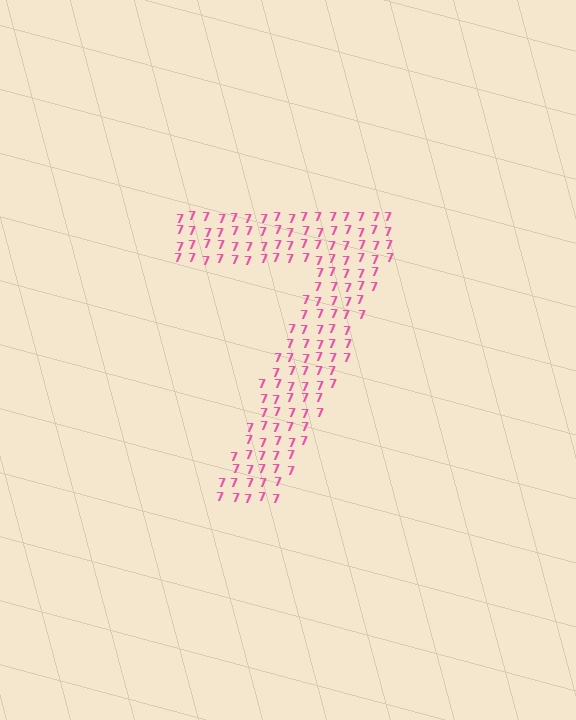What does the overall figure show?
The overall figure shows the digit 7.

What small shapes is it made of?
It is made of small digit 7's.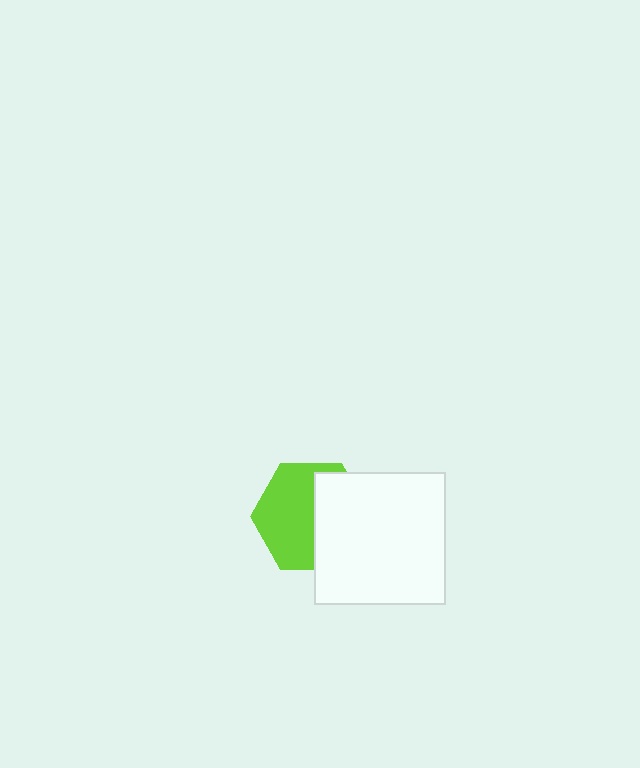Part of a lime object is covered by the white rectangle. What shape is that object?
It is a hexagon.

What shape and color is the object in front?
The object in front is a white rectangle.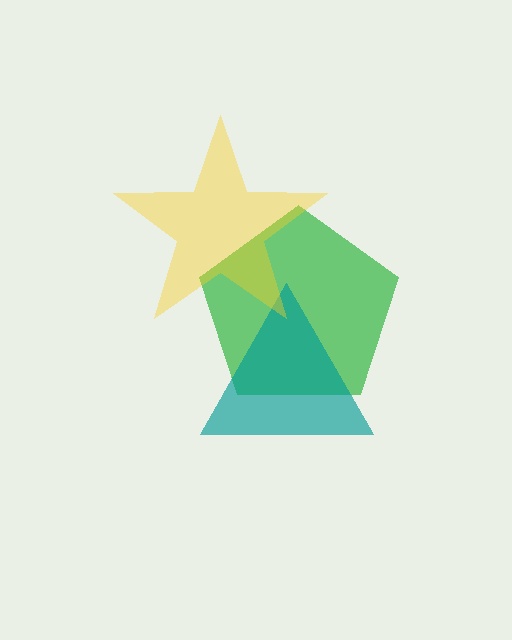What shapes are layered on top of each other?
The layered shapes are: a green pentagon, a teal triangle, a yellow star.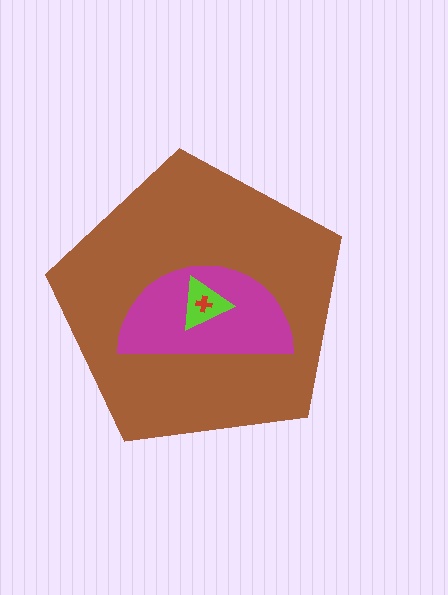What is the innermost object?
The red cross.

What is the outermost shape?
The brown pentagon.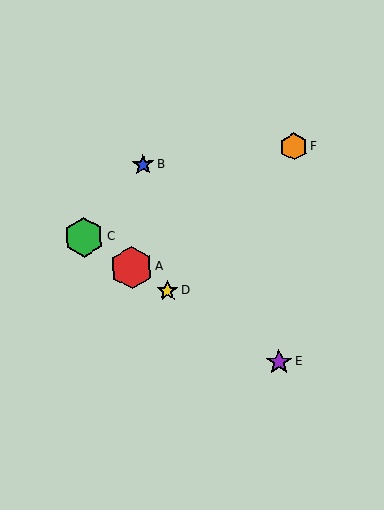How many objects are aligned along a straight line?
4 objects (A, C, D, E) are aligned along a straight line.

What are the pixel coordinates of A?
Object A is at (131, 268).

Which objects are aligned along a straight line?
Objects A, C, D, E are aligned along a straight line.